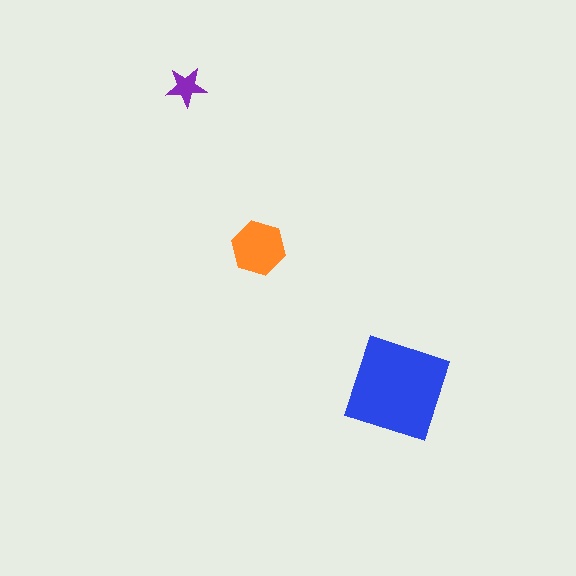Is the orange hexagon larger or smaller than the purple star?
Larger.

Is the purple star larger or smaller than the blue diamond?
Smaller.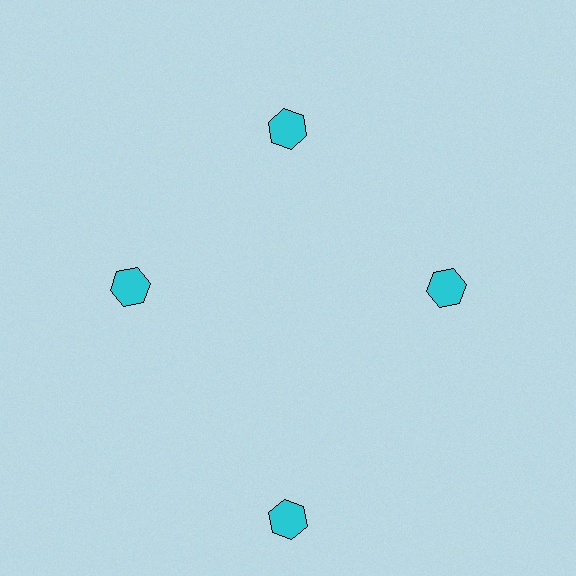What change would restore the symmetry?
The symmetry would be restored by moving it inward, back onto the ring so that all 4 hexagons sit at equal angles and equal distance from the center.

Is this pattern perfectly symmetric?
No. The 4 cyan hexagons are arranged in a ring, but one element near the 6 o'clock position is pushed outward from the center, breaking the 4-fold rotational symmetry.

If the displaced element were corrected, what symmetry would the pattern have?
It would have 4-fold rotational symmetry — the pattern would map onto itself every 90 degrees.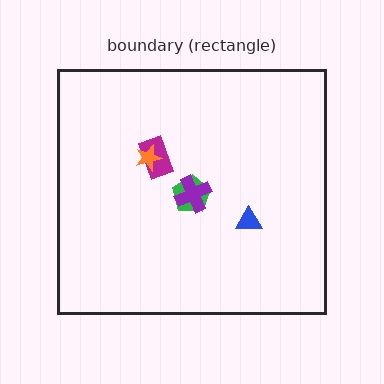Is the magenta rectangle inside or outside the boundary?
Inside.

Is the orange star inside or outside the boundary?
Inside.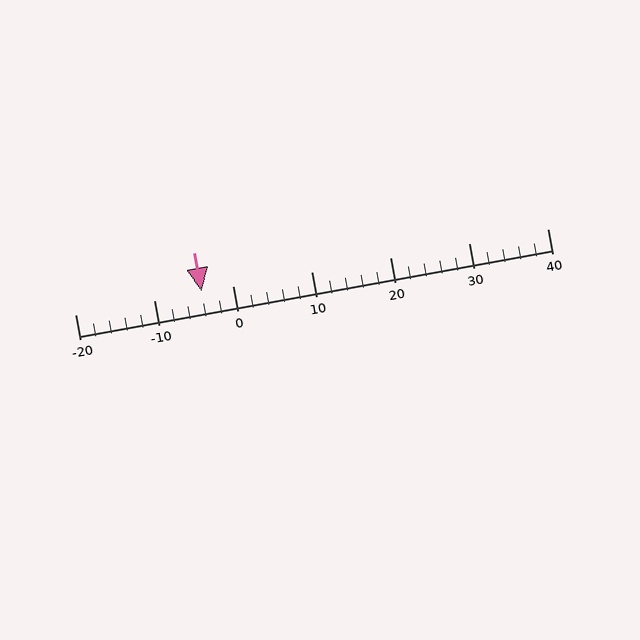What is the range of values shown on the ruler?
The ruler shows values from -20 to 40.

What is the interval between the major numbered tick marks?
The major tick marks are spaced 10 units apart.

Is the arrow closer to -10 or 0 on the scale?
The arrow is closer to 0.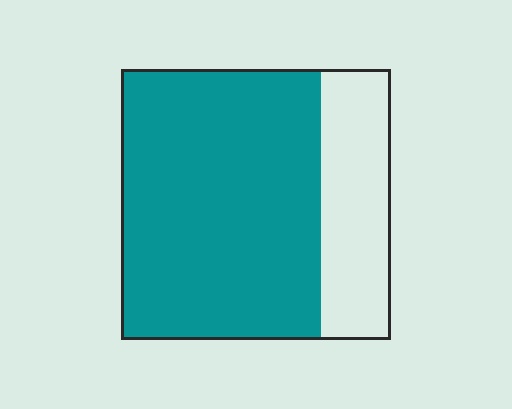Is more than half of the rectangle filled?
Yes.